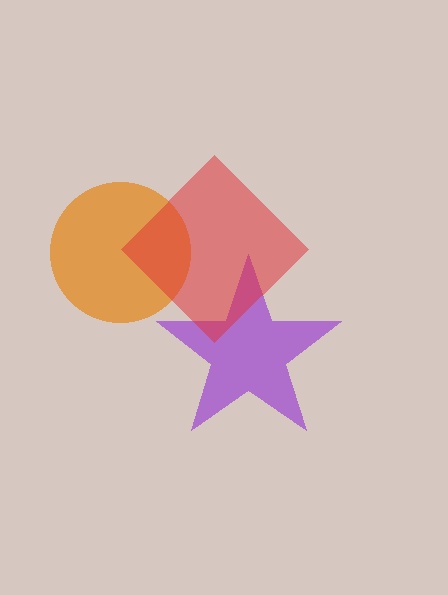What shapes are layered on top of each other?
The layered shapes are: a purple star, an orange circle, a red diamond.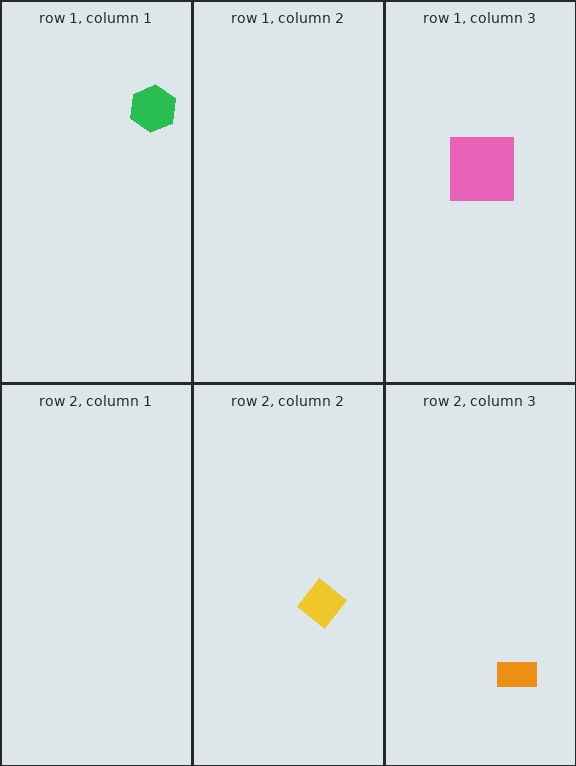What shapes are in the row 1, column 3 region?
The pink square.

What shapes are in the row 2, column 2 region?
The yellow diamond.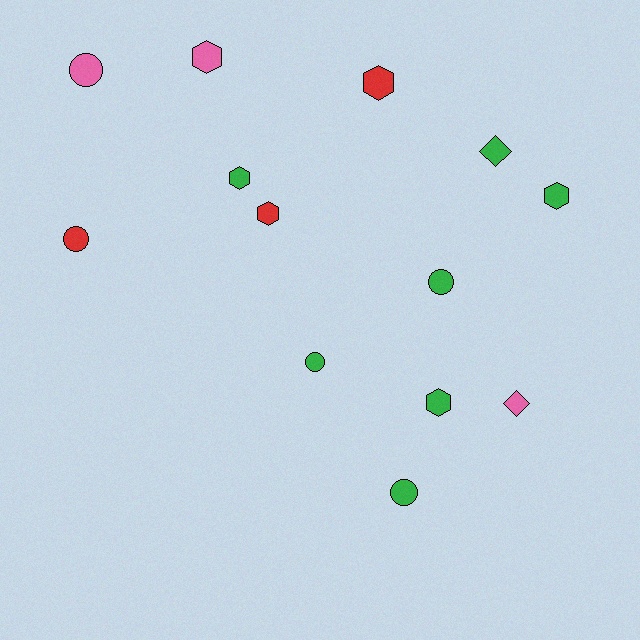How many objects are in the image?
There are 13 objects.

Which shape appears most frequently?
Hexagon, with 6 objects.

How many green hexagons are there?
There are 3 green hexagons.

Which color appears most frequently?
Green, with 7 objects.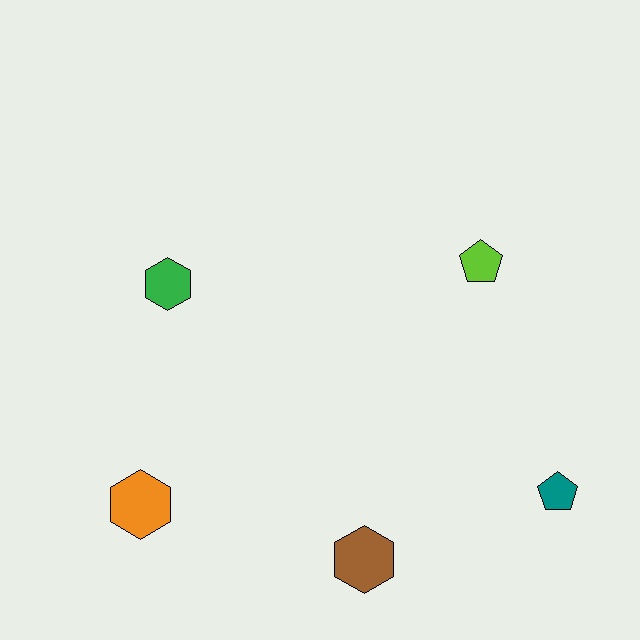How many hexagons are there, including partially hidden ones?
There are 3 hexagons.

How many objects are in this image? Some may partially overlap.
There are 5 objects.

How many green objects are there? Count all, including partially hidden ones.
There is 1 green object.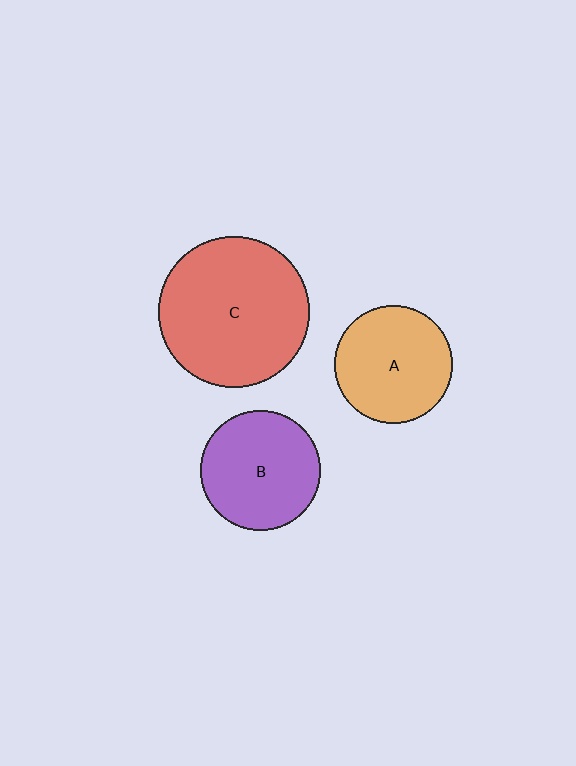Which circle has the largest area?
Circle C (red).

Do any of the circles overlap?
No, none of the circles overlap.